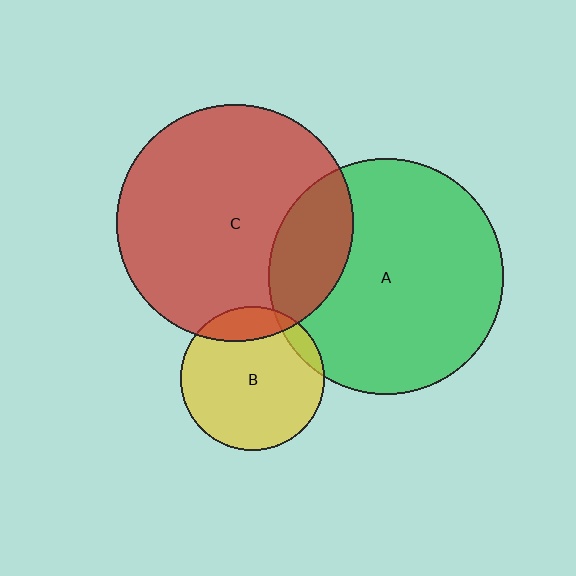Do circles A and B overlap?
Yes.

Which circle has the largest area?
Circle C (red).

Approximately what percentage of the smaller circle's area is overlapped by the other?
Approximately 10%.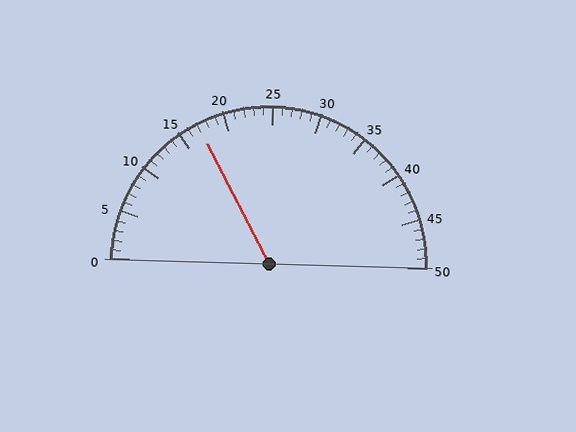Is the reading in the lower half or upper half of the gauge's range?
The reading is in the lower half of the range (0 to 50).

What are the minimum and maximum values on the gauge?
The gauge ranges from 0 to 50.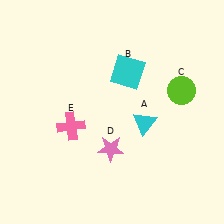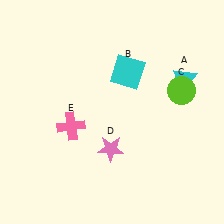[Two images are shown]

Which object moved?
The cyan triangle (A) moved up.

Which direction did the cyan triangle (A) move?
The cyan triangle (A) moved up.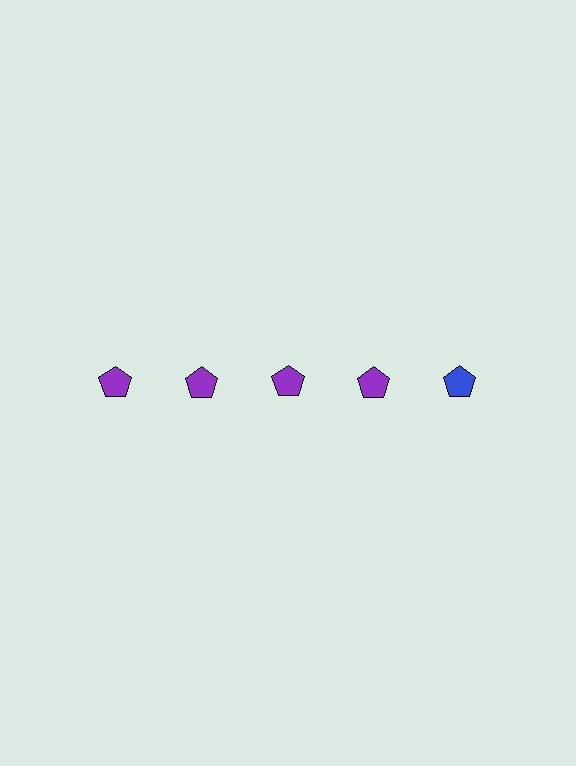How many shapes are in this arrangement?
There are 5 shapes arranged in a grid pattern.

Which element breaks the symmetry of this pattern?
The blue pentagon in the top row, rightmost column breaks the symmetry. All other shapes are purple pentagons.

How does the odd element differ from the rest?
It has a different color: blue instead of purple.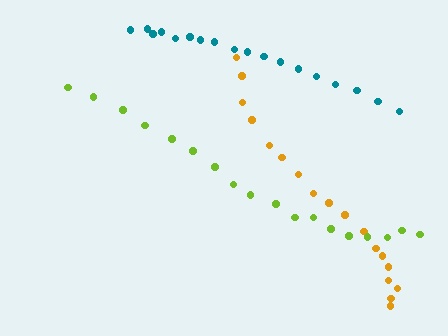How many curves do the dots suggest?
There are 3 distinct paths.